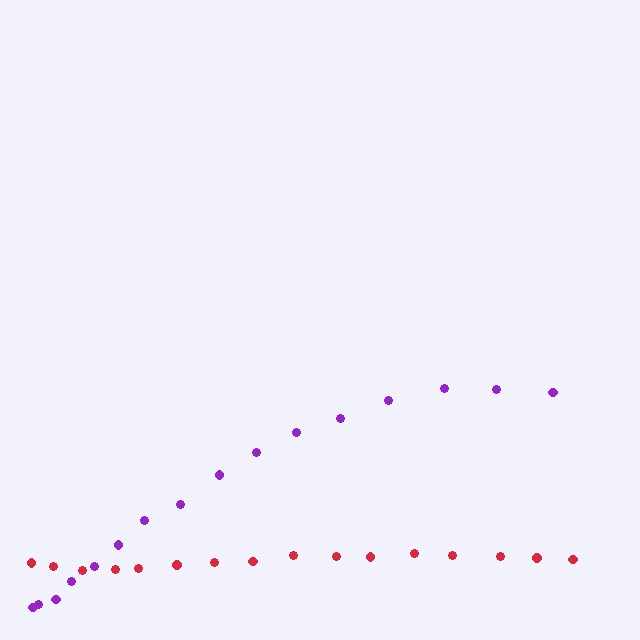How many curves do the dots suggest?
There are 2 distinct paths.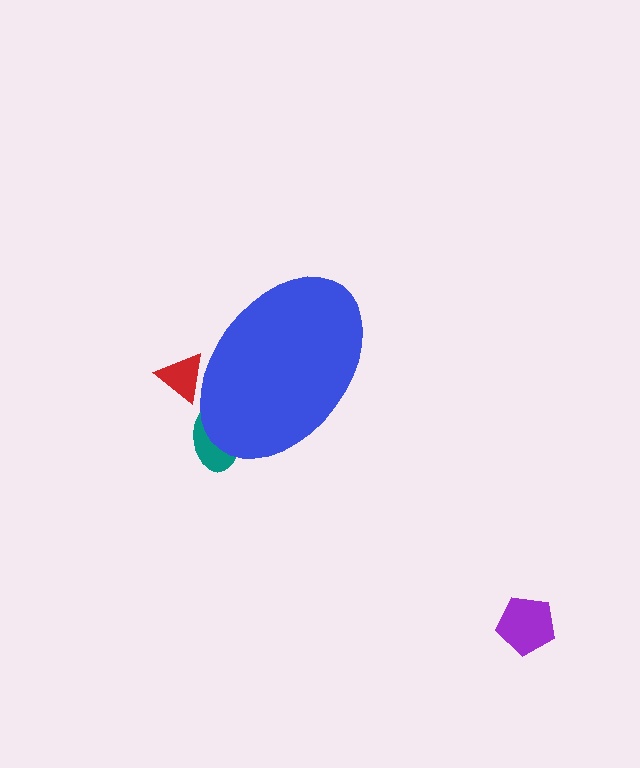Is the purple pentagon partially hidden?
No, the purple pentagon is fully visible.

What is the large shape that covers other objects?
A blue ellipse.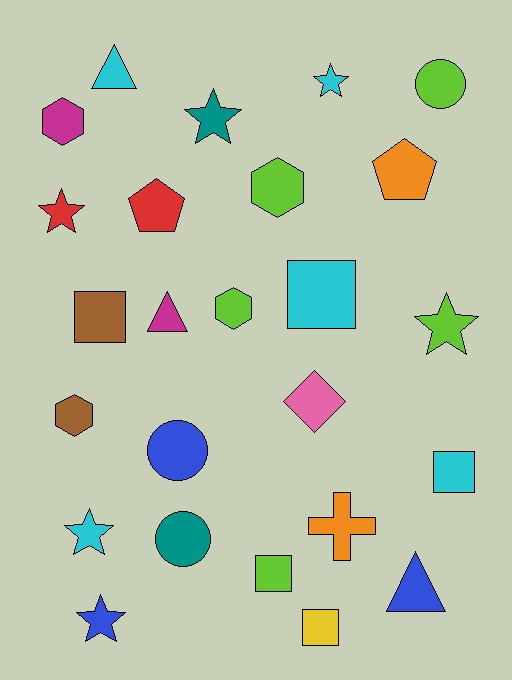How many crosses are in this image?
There is 1 cross.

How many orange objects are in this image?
There are 2 orange objects.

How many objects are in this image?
There are 25 objects.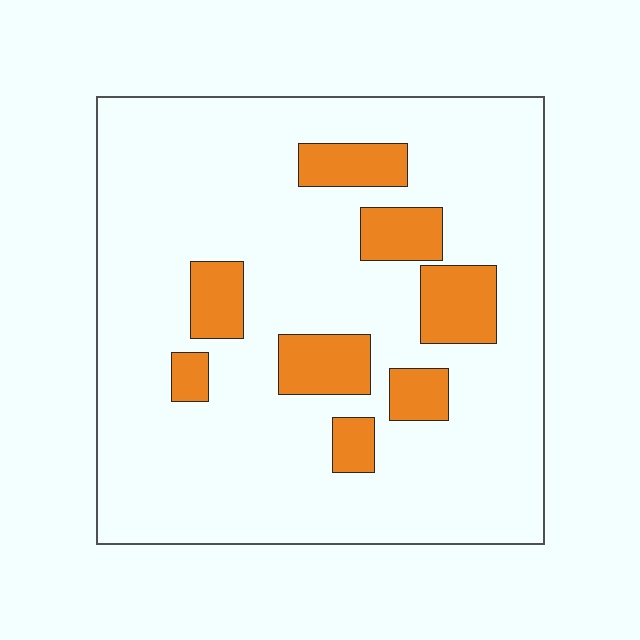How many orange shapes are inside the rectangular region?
8.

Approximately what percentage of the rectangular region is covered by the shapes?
Approximately 15%.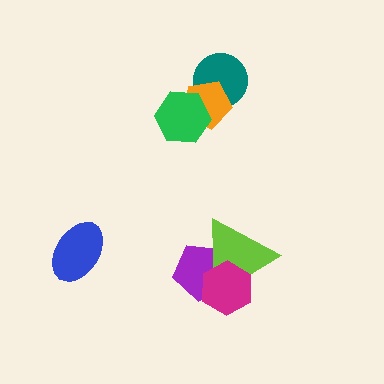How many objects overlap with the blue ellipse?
0 objects overlap with the blue ellipse.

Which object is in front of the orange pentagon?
The green hexagon is in front of the orange pentagon.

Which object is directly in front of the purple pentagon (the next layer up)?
The lime triangle is directly in front of the purple pentagon.